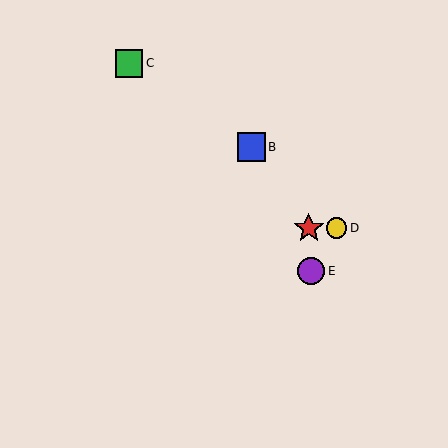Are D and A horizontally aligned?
Yes, both are at y≈228.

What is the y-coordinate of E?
Object E is at y≈271.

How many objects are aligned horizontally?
2 objects (A, D) are aligned horizontally.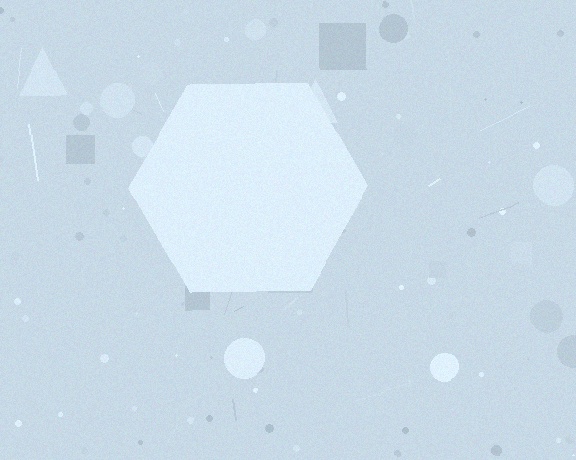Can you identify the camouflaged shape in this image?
The camouflaged shape is a hexagon.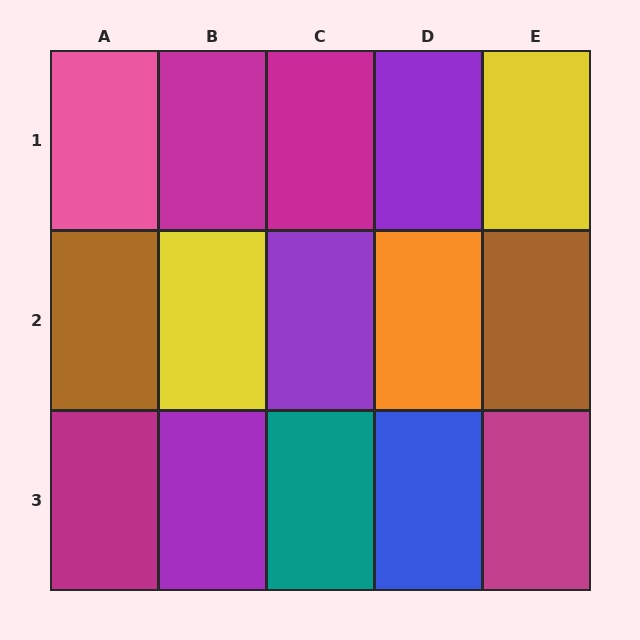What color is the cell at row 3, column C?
Teal.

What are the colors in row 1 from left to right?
Pink, magenta, magenta, purple, yellow.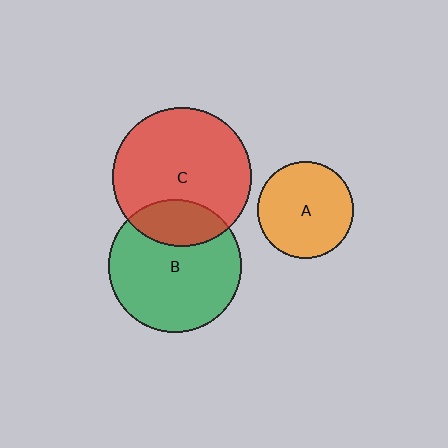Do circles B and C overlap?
Yes.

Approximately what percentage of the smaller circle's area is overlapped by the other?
Approximately 25%.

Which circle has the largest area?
Circle C (red).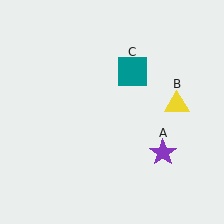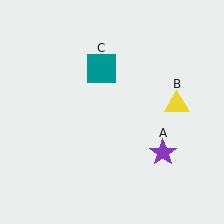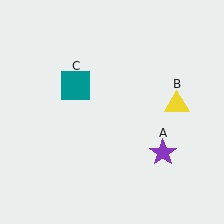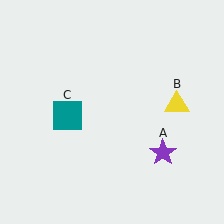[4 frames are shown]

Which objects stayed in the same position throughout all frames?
Purple star (object A) and yellow triangle (object B) remained stationary.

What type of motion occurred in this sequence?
The teal square (object C) rotated counterclockwise around the center of the scene.